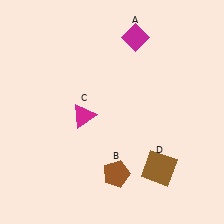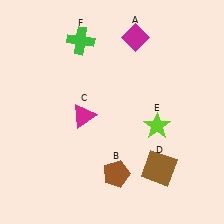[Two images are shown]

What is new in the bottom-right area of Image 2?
A lime star (E) was added in the bottom-right area of Image 2.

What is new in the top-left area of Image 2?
A green cross (F) was added in the top-left area of Image 2.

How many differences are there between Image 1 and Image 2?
There are 2 differences between the two images.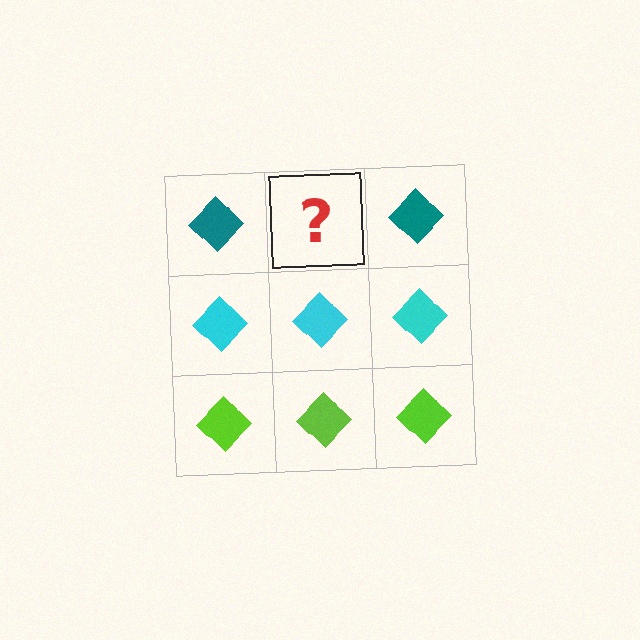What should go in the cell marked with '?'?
The missing cell should contain a teal diamond.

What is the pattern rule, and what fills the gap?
The rule is that each row has a consistent color. The gap should be filled with a teal diamond.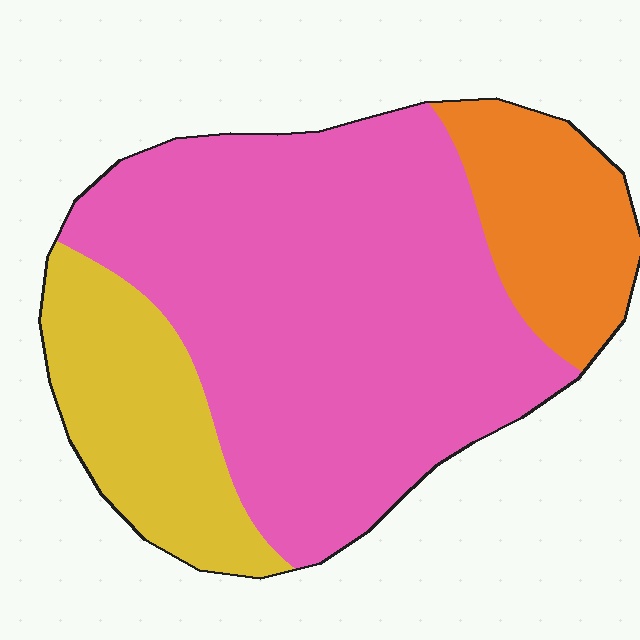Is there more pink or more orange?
Pink.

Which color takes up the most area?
Pink, at roughly 65%.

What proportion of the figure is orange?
Orange covers 16% of the figure.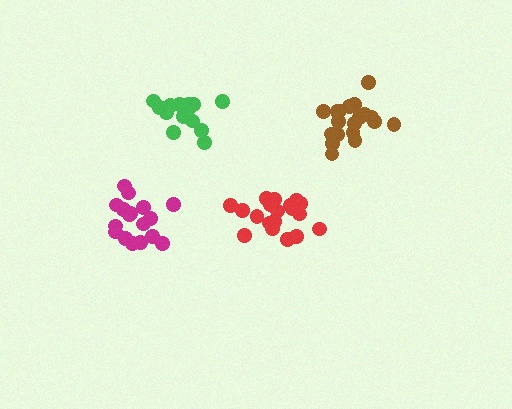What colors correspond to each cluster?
The clusters are colored: green, brown, magenta, red.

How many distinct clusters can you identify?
There are 4 distinct clusters.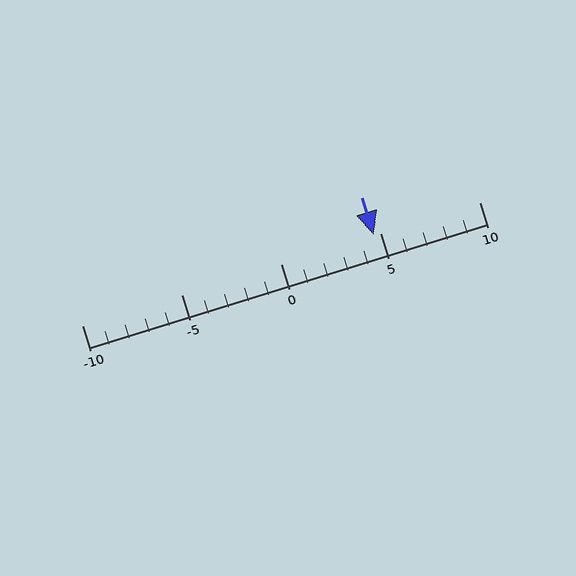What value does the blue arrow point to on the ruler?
The blue arrow points to approximately 5.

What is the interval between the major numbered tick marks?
The major tick marks are spaced 5 units apart.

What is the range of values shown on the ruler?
The ruler shows values from -10 to 10.